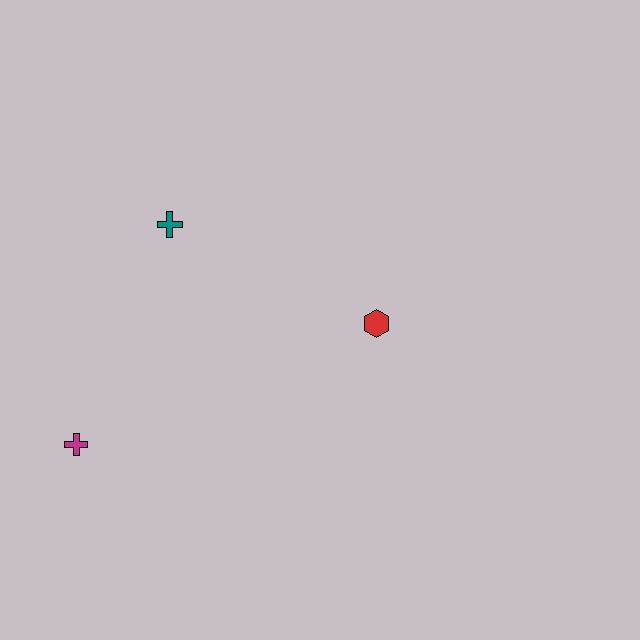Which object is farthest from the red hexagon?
The magenta cross is farthest from the red hexagon.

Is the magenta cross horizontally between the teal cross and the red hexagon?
No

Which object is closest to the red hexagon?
The teal cross is closest to the red hexagon.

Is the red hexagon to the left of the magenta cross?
No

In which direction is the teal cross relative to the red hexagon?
The teal cross is to the left of the red hexagon.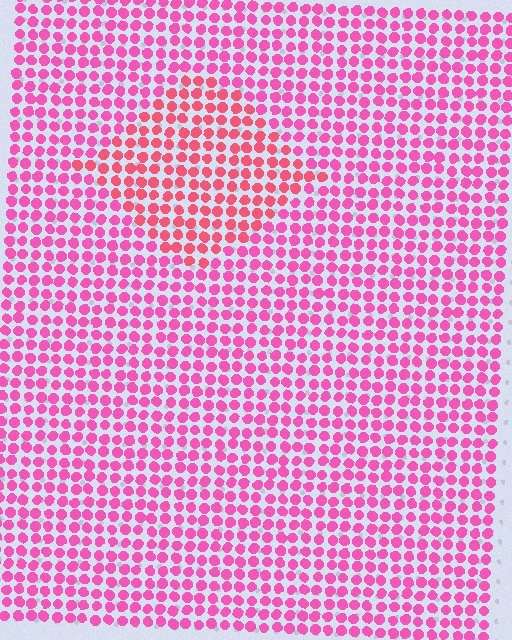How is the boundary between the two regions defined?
The boundary is defined purely by a slight shift in hue (about 24 degrees). Spacing, size, and orientation are identical on both sides.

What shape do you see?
I see a diamond.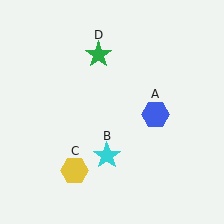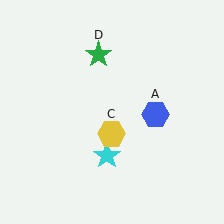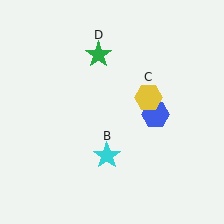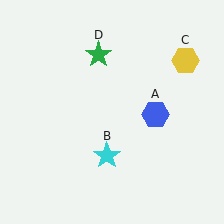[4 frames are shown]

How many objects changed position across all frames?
1 object changed position: yellow hexagon (object C).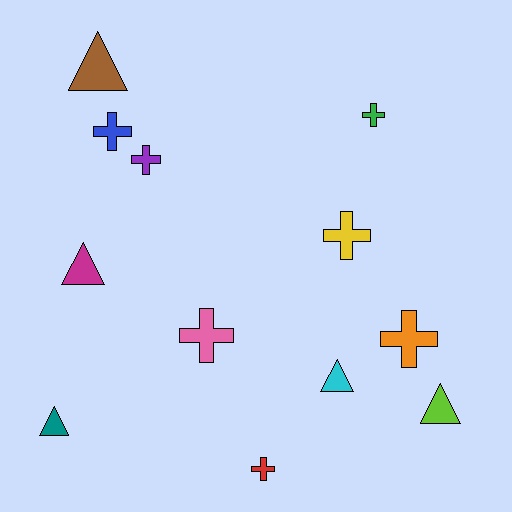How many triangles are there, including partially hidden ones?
There are 5 triangles.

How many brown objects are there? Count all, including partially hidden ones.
There is 1 brown object.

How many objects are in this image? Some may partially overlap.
There are 12 objects.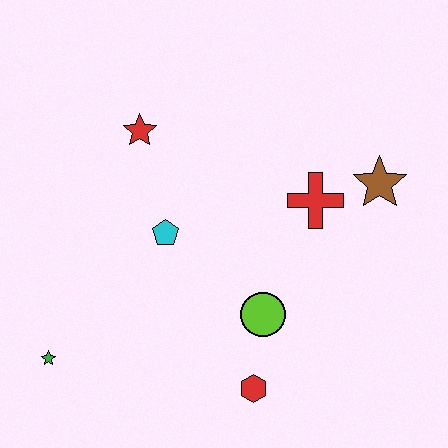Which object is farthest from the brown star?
The green star is farthest from the brown star.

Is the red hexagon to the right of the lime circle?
No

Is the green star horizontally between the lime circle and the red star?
No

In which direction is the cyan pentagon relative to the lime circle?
The cyan pentagon is to the left of the lime circle.